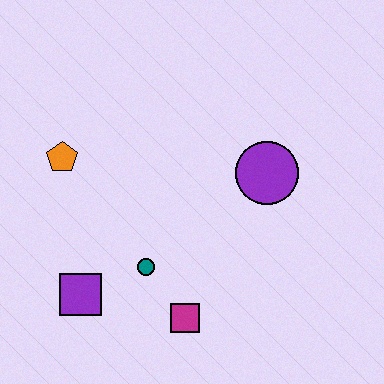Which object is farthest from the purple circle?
The purple square is farthest from the purple circle.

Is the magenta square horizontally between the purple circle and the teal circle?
Yes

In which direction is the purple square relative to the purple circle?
The purple square is to the left of the purple circle.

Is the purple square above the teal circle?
No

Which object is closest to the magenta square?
The teal circle is closest to the magenta square.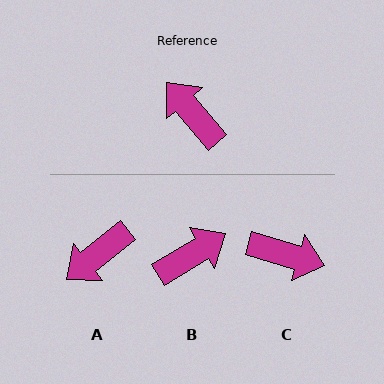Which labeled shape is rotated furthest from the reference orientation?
C, about 147 degrees away.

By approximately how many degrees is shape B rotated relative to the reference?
Approximately 99 degrees clockwise.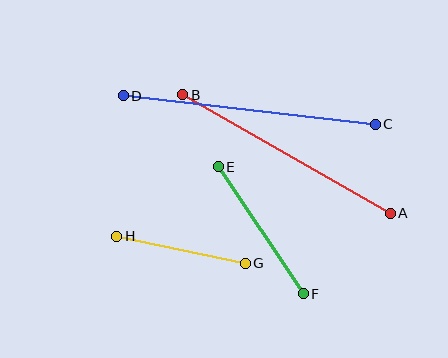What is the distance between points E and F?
The distance is approximately 153 pixels.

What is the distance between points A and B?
The distance is approximately 239 pixels.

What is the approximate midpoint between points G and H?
The midpoint is at approximately (181, 250) pixels.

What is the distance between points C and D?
The distance is approximately 254 pixels.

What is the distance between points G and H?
The distance is approximately 131 pixels.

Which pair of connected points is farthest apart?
Points C and D are farthest apart.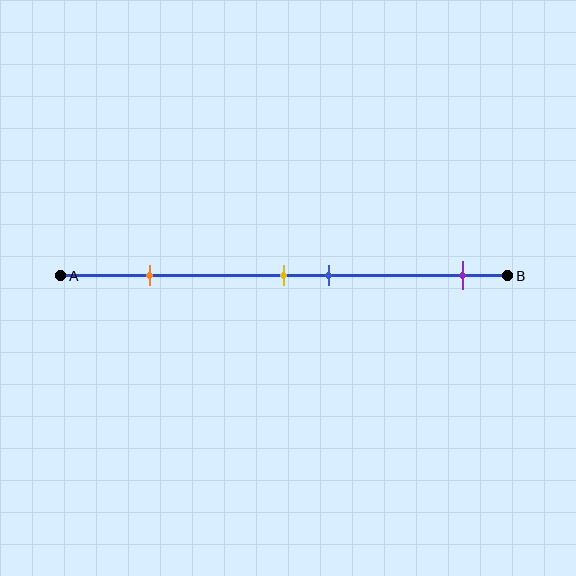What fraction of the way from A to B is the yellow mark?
The yellow mark is approximately 50% (0.5) of the way from A to B.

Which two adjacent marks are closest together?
The yellow and blue marks are the closest adjacent pair.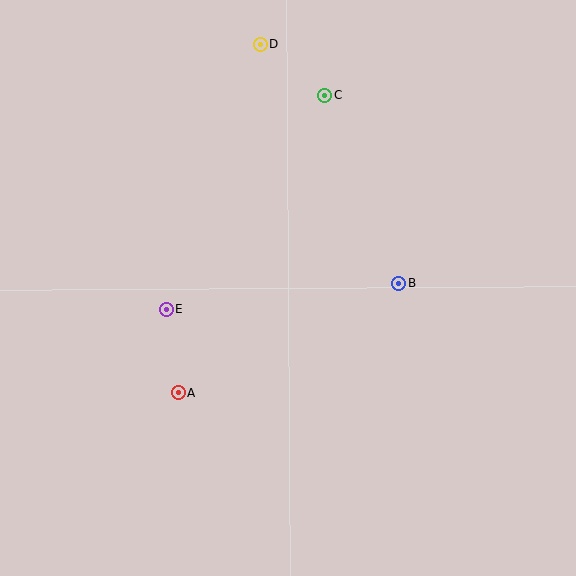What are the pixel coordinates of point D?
Point D is at (261, 44).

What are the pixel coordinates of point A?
Point A is at (178, 393).